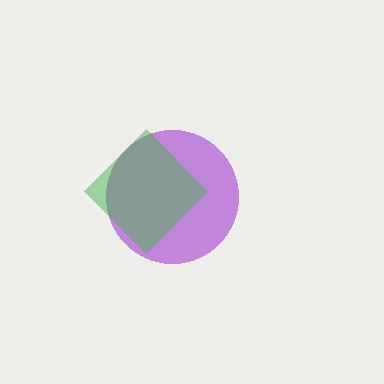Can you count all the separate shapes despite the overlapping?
Yes, there are 2 separate shapes.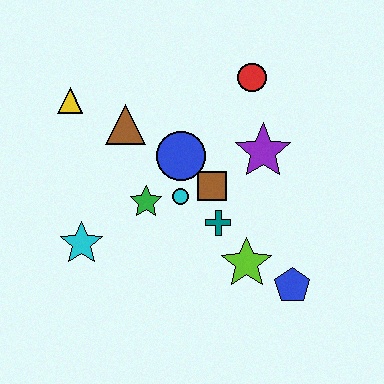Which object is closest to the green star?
The cyan circle is closest to the green star.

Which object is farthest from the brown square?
The yellow triangle is farthest from the brown square.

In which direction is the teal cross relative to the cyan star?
The teal cross is to the right of the cyan star.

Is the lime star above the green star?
No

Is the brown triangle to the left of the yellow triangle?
No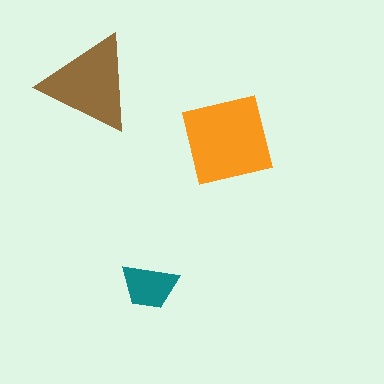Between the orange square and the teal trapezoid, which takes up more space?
The orange square.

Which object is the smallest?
The teal trapezoid.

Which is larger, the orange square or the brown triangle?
The orange square.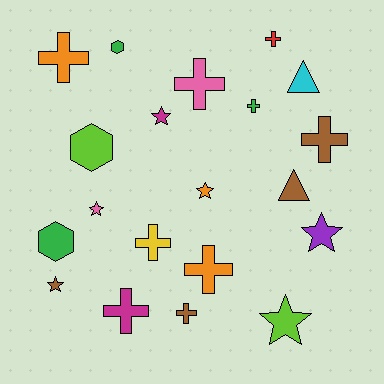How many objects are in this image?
There are 20 objects.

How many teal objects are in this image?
There are no teal objects.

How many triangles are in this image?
There are 2 triangles.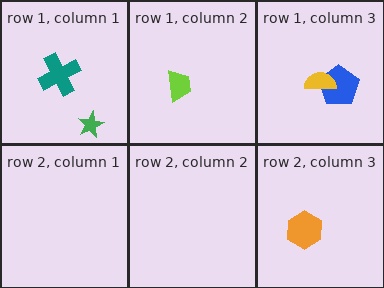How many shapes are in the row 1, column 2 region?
1.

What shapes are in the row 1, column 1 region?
The teal cross, the green star.